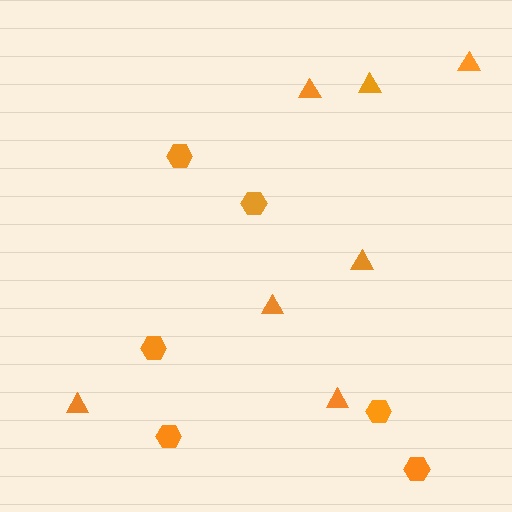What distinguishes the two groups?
There are 2 groups: one group of triangles (7) and one group of hexagons (6).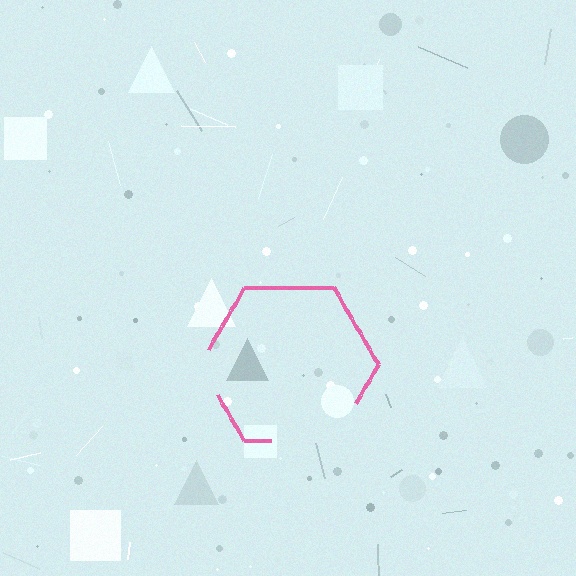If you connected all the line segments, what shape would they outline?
They would outline a hexagon.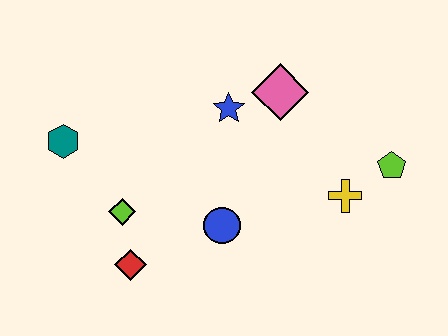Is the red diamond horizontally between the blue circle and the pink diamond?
No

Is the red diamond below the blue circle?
Yes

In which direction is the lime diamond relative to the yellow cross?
The lime diamond is to the left of the yellow cross.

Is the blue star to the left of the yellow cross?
Yes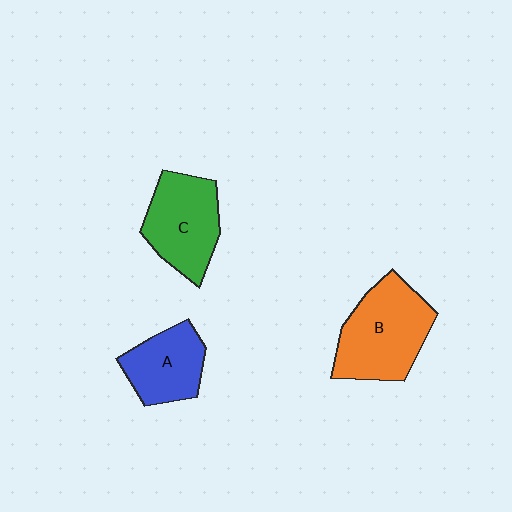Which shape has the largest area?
Shape B (orange).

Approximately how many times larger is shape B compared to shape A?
Approximately 1.5 times.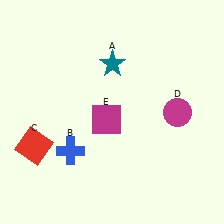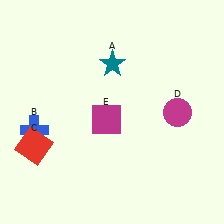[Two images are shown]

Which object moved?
The blue cross (B) moved left.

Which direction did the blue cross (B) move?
The blue cross (B) moved left.